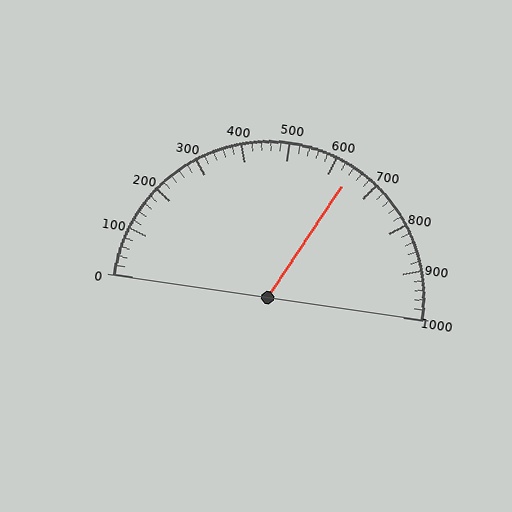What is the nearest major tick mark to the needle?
The nearest major tick mark is 600.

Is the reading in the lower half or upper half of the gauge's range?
The reading is in the upper half of the range (0 to 1000).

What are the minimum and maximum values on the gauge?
The gauge ranges from 0 to 1000.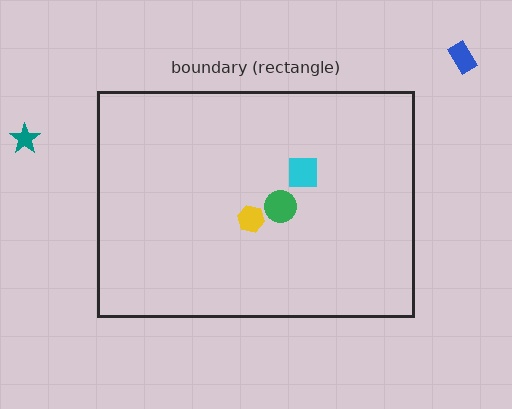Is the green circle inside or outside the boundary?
Inside.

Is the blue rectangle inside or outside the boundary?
Outside.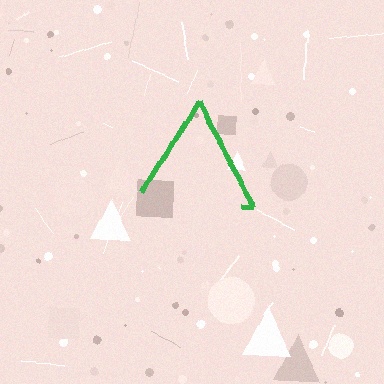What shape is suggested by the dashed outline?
The dashed outline suggests a triangle.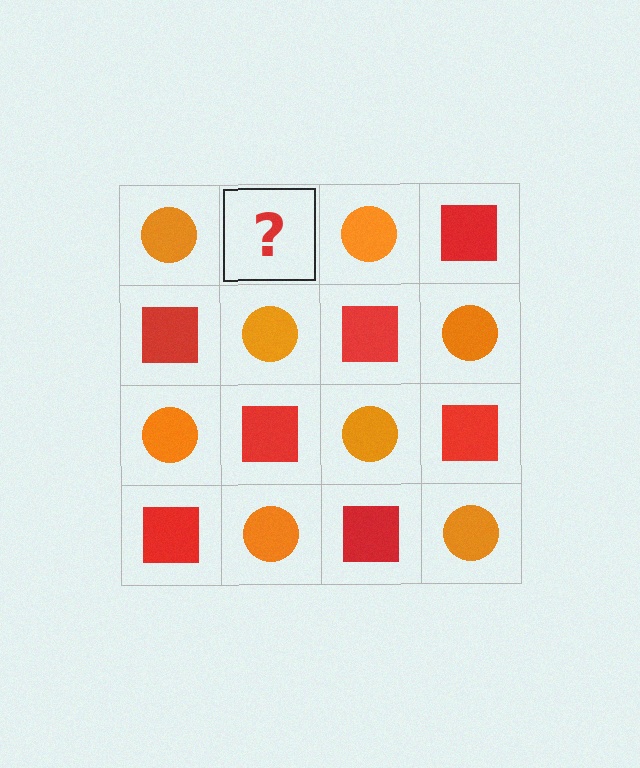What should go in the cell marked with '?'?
The missing cell should contain a red square.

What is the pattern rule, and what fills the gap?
The rule is that it alternates orange circle and red square in a checkerboard pattern. The gap should be filled with a red square.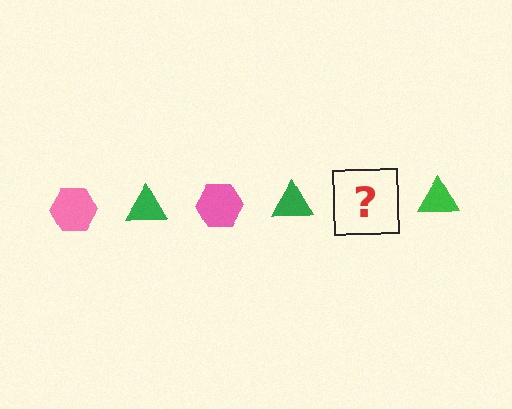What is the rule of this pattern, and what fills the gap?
The rule is that the pattern alternates between pink hexagon and green triangle. The gap should be filled with a pink hexagon.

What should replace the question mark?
The question mark should be replaced with a pink hexagon.